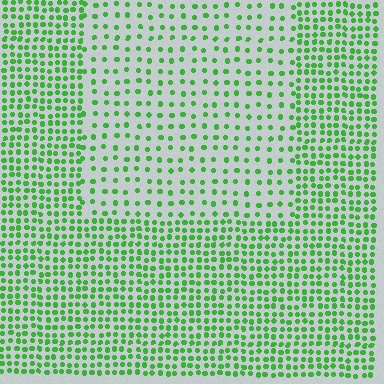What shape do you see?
I see a rectangle.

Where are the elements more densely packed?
The elements are more densely packed outside the rectangle boundary.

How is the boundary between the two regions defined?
The boundary is defined by a change in element density (approximately 2.1x ratio). All elements are the same color, size, and shape.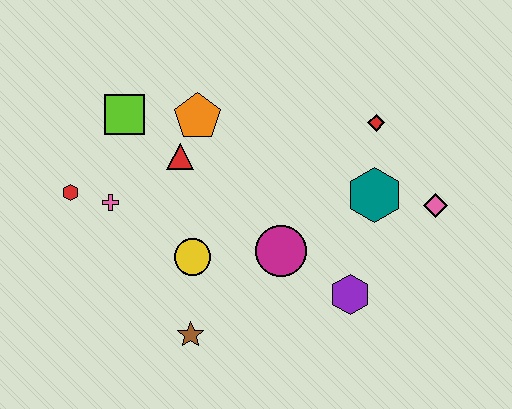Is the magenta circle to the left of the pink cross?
No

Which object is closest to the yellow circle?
The brown star is closest to the yellow circle.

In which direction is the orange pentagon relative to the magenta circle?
The orange pentagon is above the magenta circle.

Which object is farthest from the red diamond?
The red hexagon is farthest from the red diamond.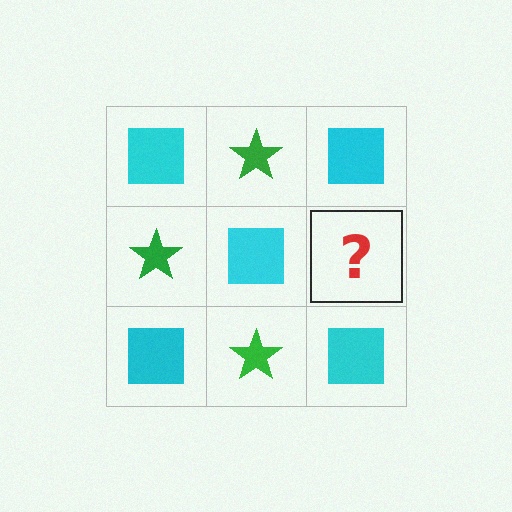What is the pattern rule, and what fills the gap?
The rule is that it alternates cyan square and green star in a checkerboard pattern. The gap should be filled with a green star.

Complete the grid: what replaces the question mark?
The question mark should be replaced with a green star.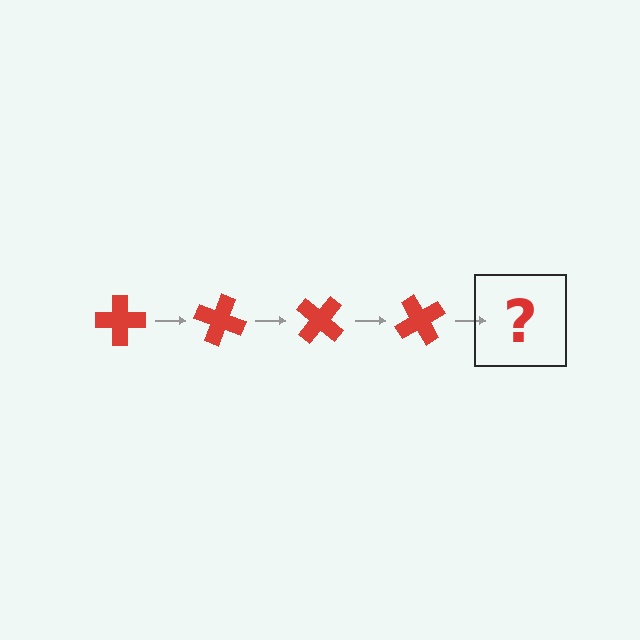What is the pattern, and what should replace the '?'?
The pattern is that the cross rotates 20 degrees each step. The '?' should be a red cross rotated 80 degrees.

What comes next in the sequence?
The next element should be a red cross rotated 80 degrees.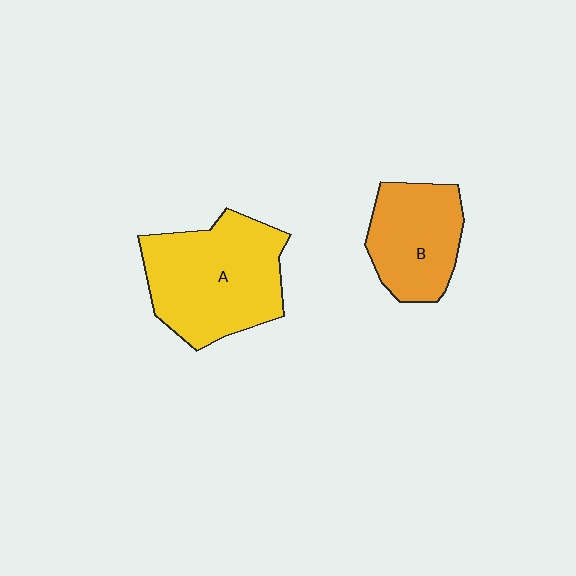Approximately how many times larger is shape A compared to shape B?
Approximately 1.5 times.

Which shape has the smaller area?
Shape B (orange).